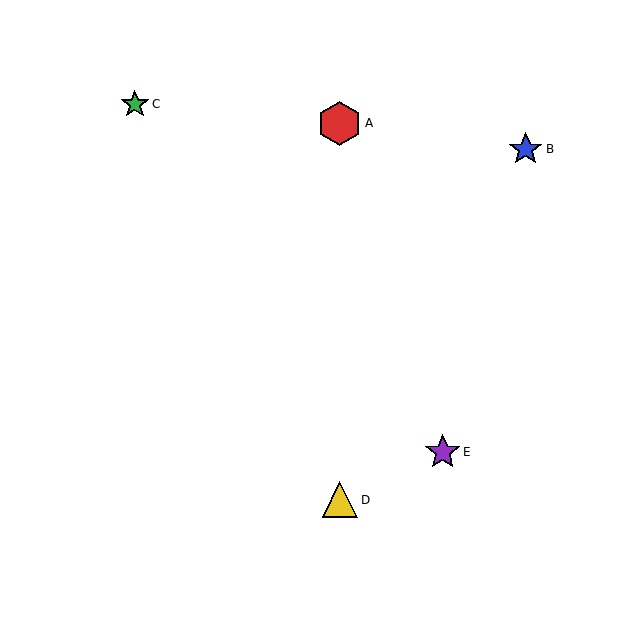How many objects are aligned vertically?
2 objects (A, D) are aligned vertically.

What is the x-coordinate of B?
Object B is at x≈526.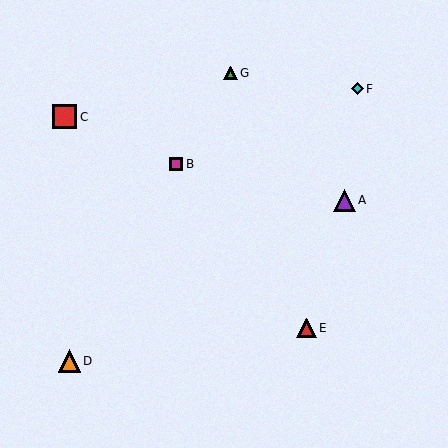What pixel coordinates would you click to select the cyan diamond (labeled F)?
Click at (357, 89) to select the cyan diamond F.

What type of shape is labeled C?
Shape C is a red square.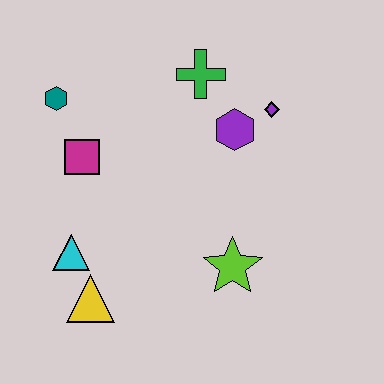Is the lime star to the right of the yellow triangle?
Yes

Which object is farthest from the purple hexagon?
The yellow triangle is farthest from the purple hexagon.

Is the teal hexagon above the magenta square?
Yes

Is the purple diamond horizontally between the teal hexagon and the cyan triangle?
No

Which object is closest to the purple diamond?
The purple hexagon is closest to the purple diamond.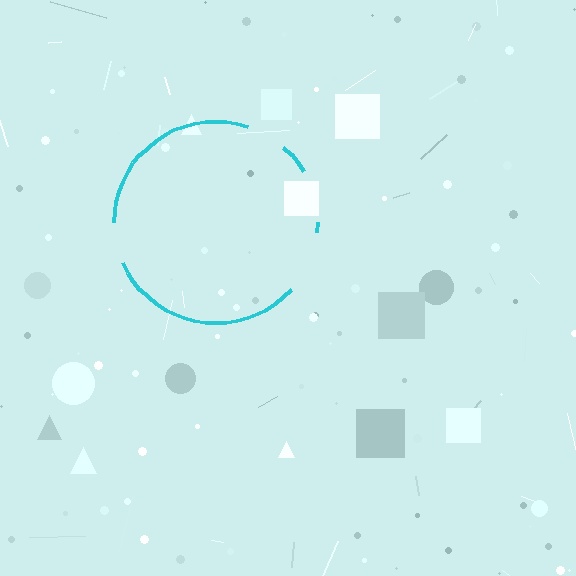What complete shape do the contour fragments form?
The contour fragments form a circle.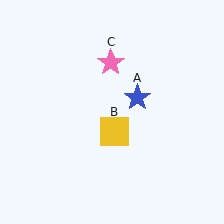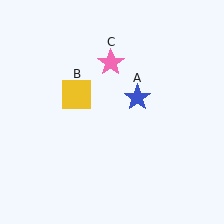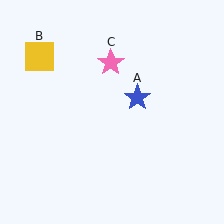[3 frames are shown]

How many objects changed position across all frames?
1 object changed position: yellow square (object B).